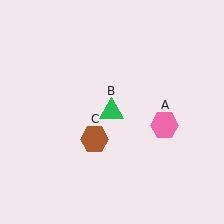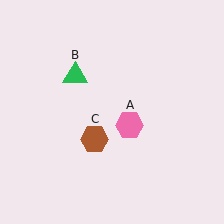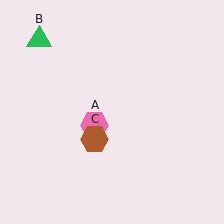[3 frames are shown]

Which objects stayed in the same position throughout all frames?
Brown hexagon (object C) remained stationary.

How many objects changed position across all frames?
2 objects changed position: pink hexagon (object A), green triangle (object B).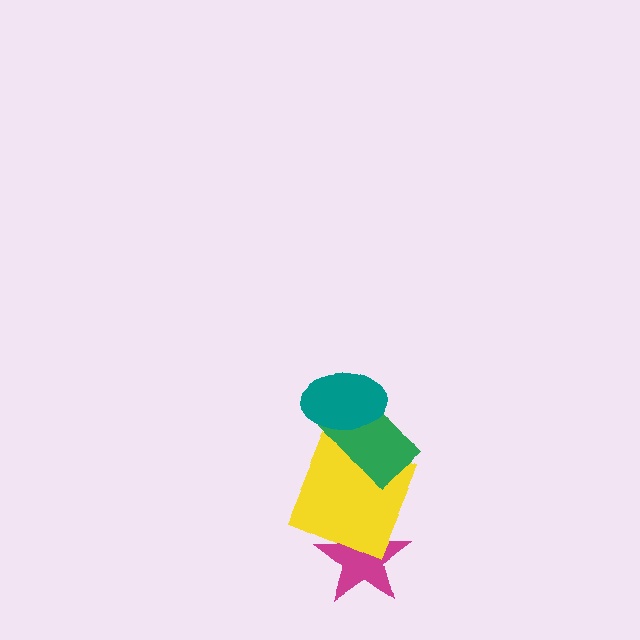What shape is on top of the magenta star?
The yellow square is on top of the magenta star.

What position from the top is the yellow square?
The yellow square is 3rd from the top.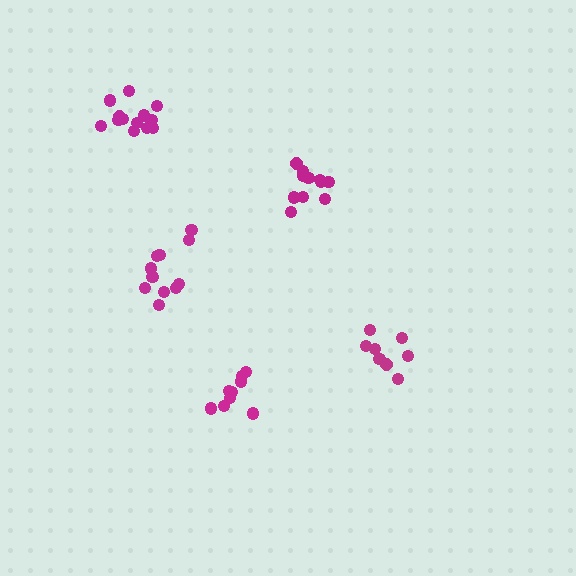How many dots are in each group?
Group 1: 8 dots, Group 2: 9 dots, Group 3: 11 dots, Group 4: 13 dots, Group 5: 11 dots (52 total).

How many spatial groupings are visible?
There are 5 spatial groupings.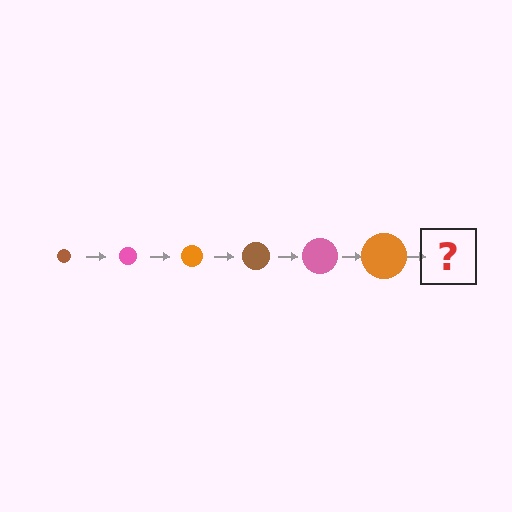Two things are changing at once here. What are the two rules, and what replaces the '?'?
The two rules are that the circle grows larger each step and the color cycles through brown, pink, and orange. The '?' should be a brown circle, larger than the previous one.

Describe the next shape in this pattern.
It should be a brown circle, larger than the previous one.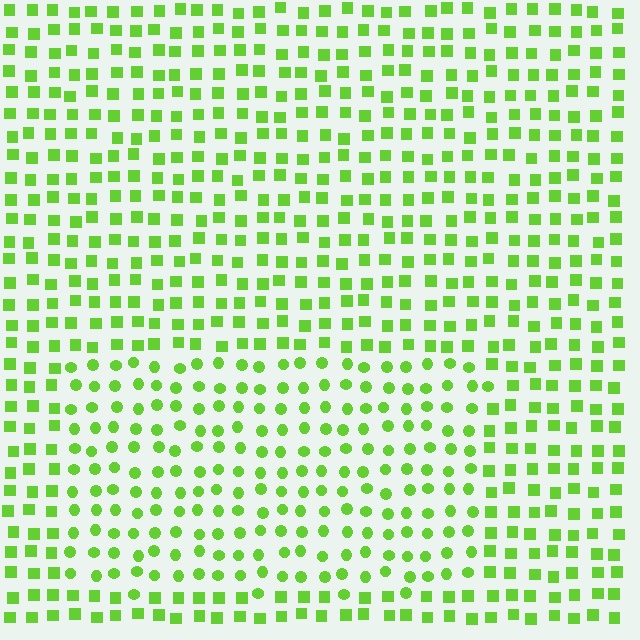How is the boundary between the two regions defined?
The boundary is defined by a change in element shape: circles inside vs. squares outside. All elements share the same color and spacing.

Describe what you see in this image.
The image is filled with small lime elements arranged in a uniform grid. A rectangle-shaped region contains circles, while the surrounding area contains squares. The boundary is defined purely by the change in element shape.